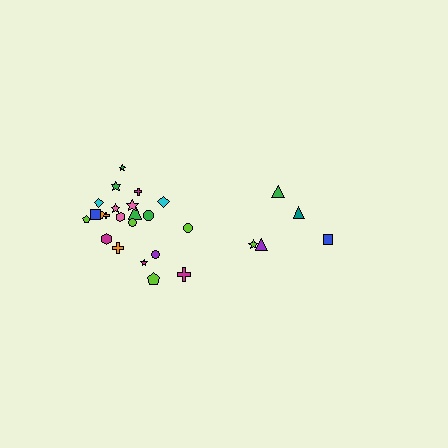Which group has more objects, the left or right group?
The left group.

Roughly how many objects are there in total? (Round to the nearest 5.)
Roughly 25 objects in total.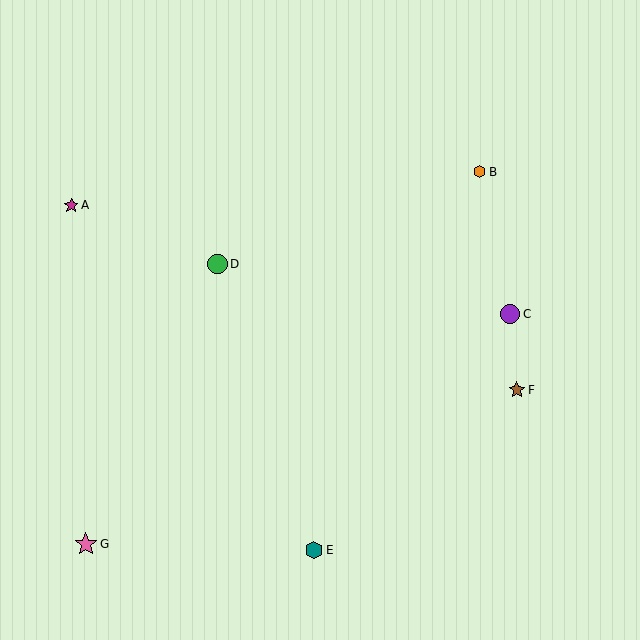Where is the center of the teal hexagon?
The center of the teal hexagon is at (314, 550).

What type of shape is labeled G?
Shape G is a pink star.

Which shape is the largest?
The pink star (labeled G) is the largest.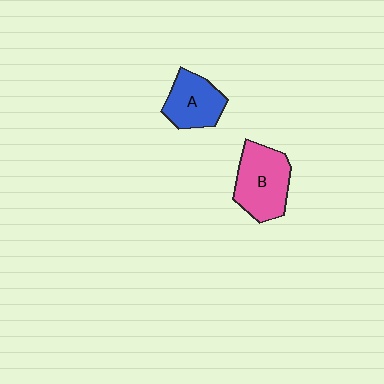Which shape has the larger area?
Shape B (pink).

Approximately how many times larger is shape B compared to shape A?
Approximately 1.3 times.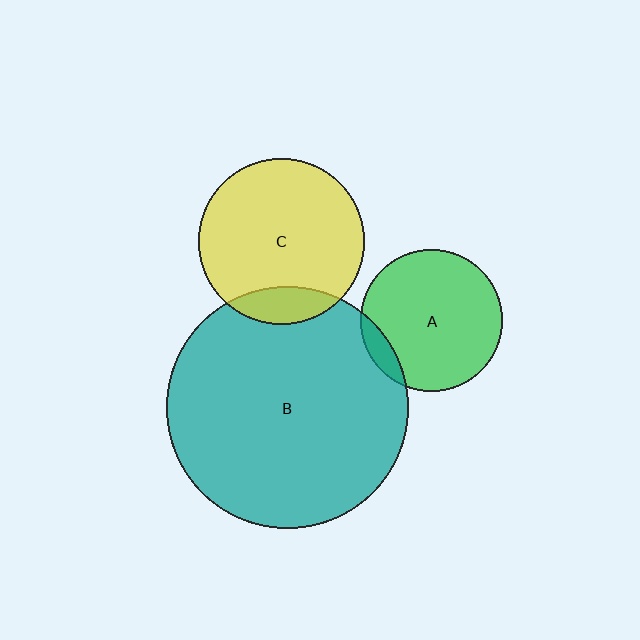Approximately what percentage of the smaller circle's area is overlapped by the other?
Approximately 10%.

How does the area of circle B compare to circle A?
Approximately 2.9 times.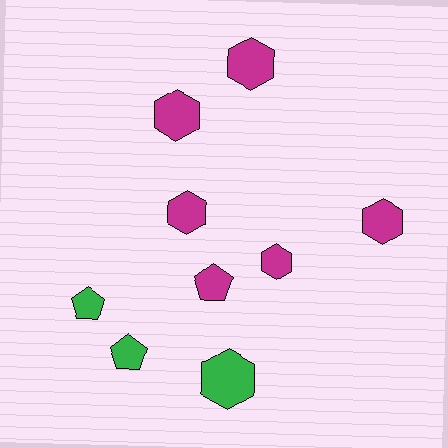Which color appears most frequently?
Magenta, with 6 objects.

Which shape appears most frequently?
Hexagon, with 6 objects.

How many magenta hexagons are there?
There are 5 magenta hexagons.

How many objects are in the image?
There are 9 objects.